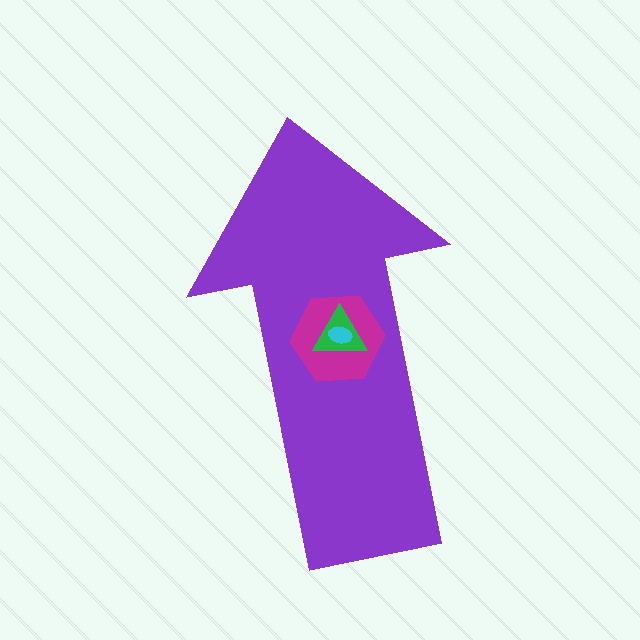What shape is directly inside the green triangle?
The cyan ellipse.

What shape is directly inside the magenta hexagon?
The green triangle.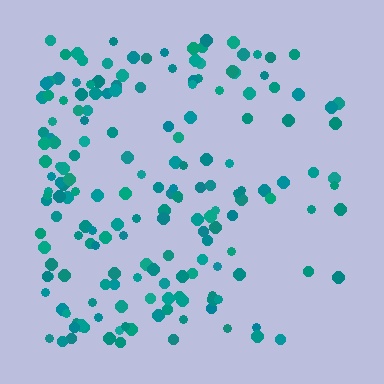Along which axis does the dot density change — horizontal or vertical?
Horizontal.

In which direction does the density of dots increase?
From right to left, with the left side densest.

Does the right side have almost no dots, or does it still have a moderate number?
Still a moderate number, just noticeably fewer than the left.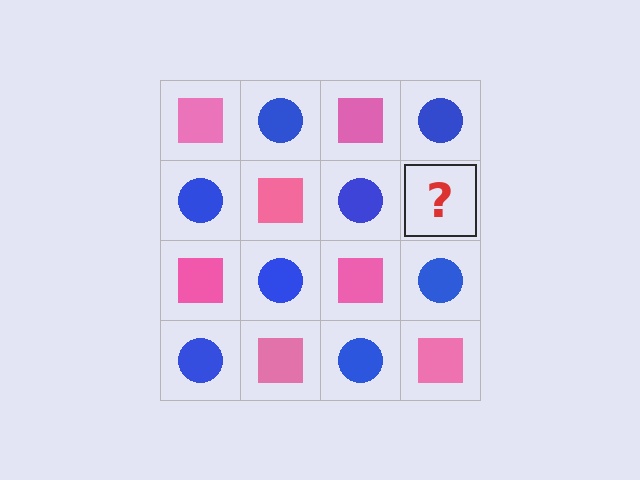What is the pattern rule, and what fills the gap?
The rule is that it alternates pink square and blue circle in a checkerboard pattern. The gap should be filled with a pink square.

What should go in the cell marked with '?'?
The missing cell should contain a pink square.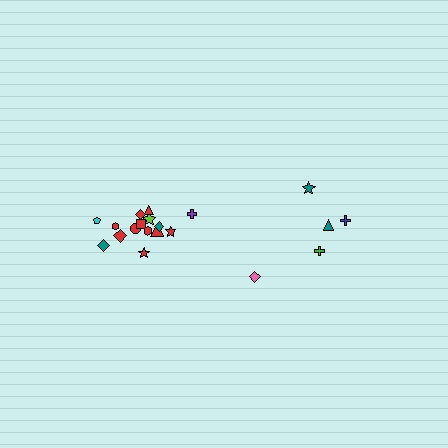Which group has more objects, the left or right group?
The left group.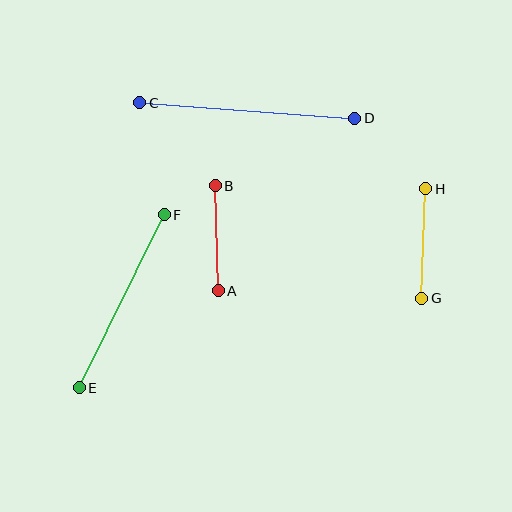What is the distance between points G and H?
The distance is approximately 110 pixels.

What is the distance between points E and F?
The distance is approximately 193 pixels.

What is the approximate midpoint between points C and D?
The midpoint is at approximately (247, 110) pixels.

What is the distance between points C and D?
The distance is approximately 216 pixels.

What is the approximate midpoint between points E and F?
The midpoint is at approximately (122, 301) pixels.